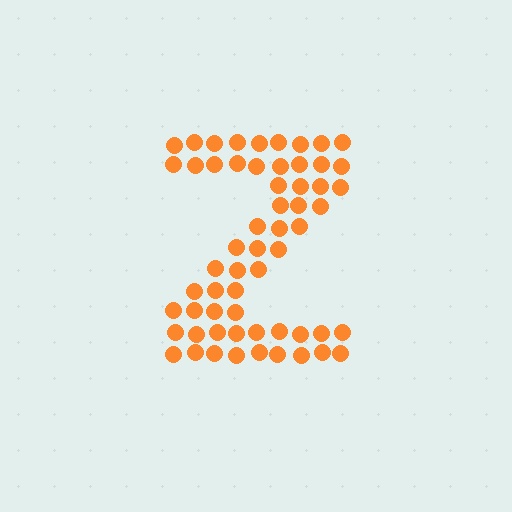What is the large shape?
The large shape is the letter Z.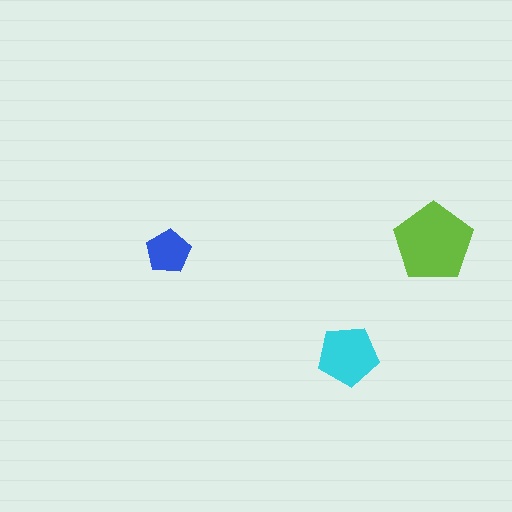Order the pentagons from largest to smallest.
the lime one, the cyan one, the blue one.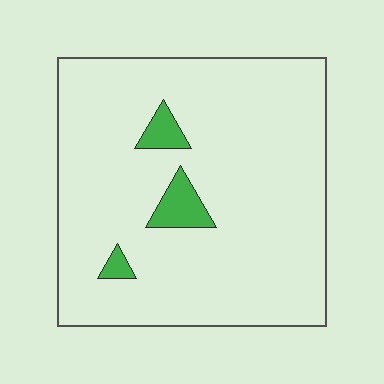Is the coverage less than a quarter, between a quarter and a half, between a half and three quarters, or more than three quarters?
Less than a quarter.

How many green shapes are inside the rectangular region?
3.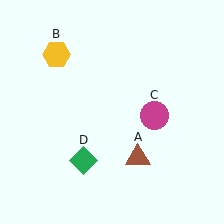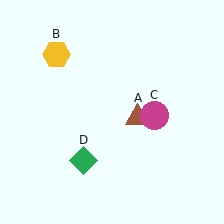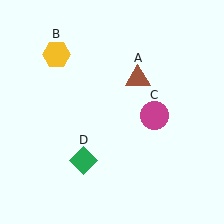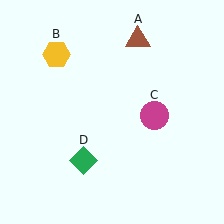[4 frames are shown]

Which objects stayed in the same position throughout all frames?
Yellow hexagon (object B) and magenta circle (object C) and green diamond (object D) remained stationary.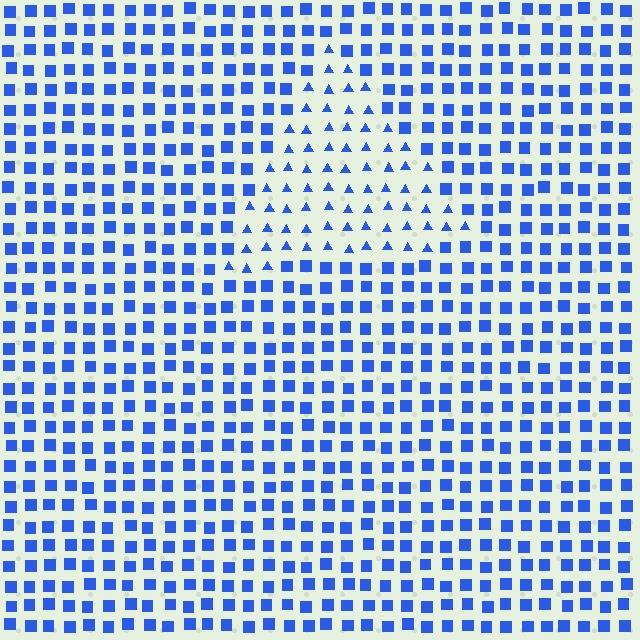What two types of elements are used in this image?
The image uses triangles inside the triangle region and squares outside it.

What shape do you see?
I see a triangle.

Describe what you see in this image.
The image is filled with small blue elements arranged in a uniform grid. A triangle-shaped region contains triangles, while the surrounding area contains squares. The boundary is defined purely by the change in element shape.